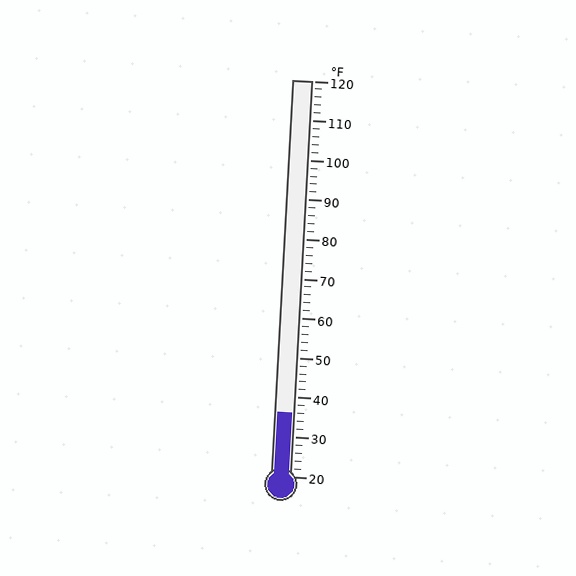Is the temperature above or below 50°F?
The temperature is below 50°F.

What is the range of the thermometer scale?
The thermometer scale ranges from 20°F to 120°F.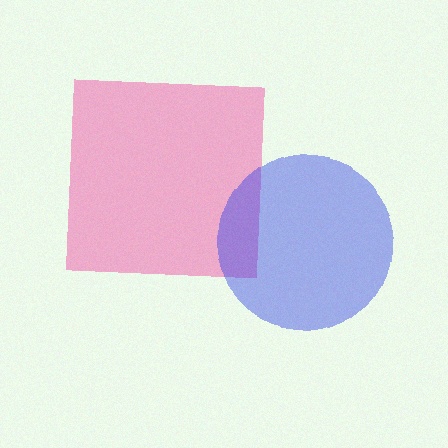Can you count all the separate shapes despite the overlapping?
Yes, there are 2 separate shapes.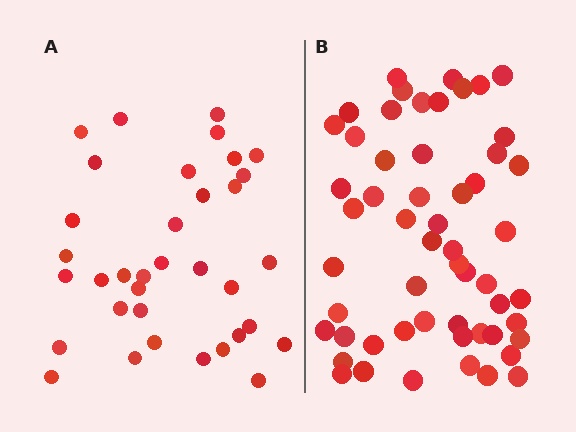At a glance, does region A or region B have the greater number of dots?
Region B (the right region) has more dots.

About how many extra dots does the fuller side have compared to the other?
Region B has approximately 20 more dots than region A.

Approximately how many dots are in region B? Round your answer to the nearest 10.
About 60 dots. (The exact count is 55, which rounds to 60.)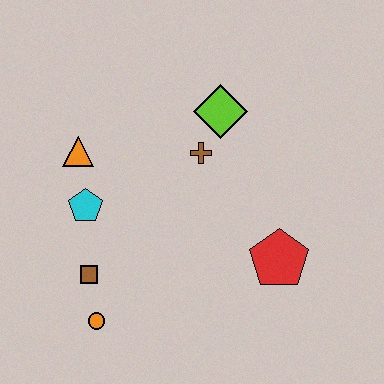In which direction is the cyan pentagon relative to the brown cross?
The cyan pentagon is to the left of the brown cross.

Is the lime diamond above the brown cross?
Yes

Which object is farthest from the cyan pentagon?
The red pentagon is farthest from the cyan pentagon.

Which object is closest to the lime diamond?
The brown cross is closest to the lime diamond.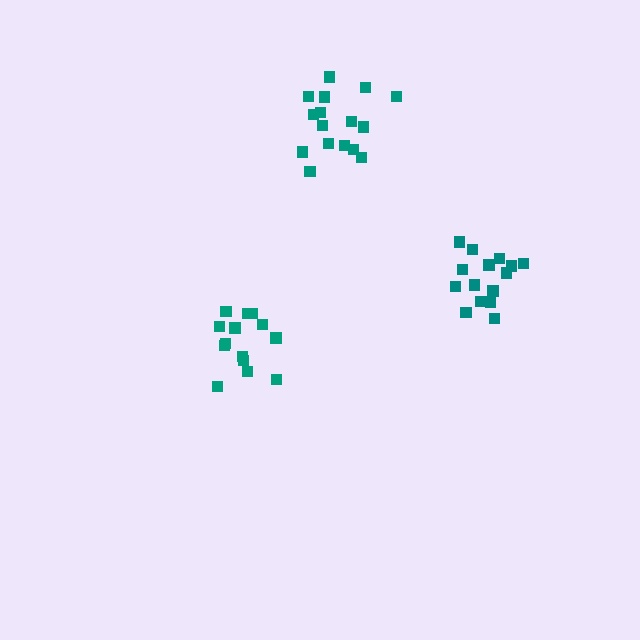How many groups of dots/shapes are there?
There are 3 groups.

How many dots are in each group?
Group 1: 16 dots, Group 2: 14 dots, Group 3: 15 dots (45 total).